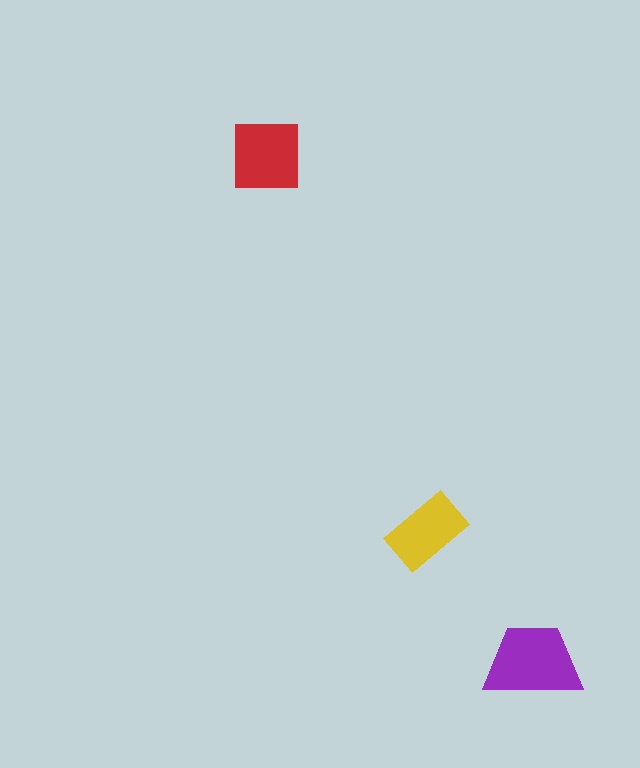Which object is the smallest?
The yellow rectangle.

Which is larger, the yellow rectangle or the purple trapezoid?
The purple trapezoid.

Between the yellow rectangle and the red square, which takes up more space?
The red square.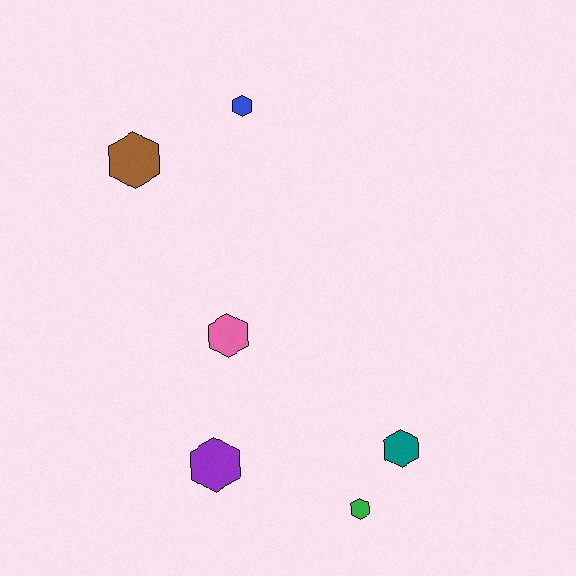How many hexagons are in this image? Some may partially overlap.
There are 6 hexagons.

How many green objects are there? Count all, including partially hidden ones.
There is 1 green object.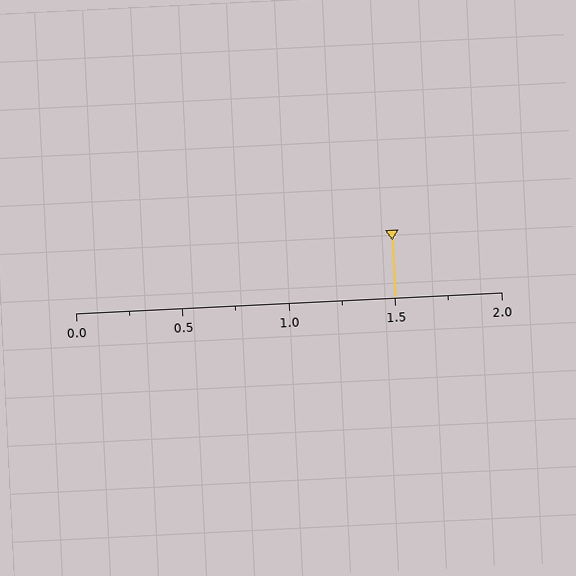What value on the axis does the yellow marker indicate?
The marker indicates approximately 1.5.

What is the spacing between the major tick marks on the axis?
The major ticks are spaced 0.5 apart.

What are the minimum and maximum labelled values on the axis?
The axis runs from 0.0 to 2.0.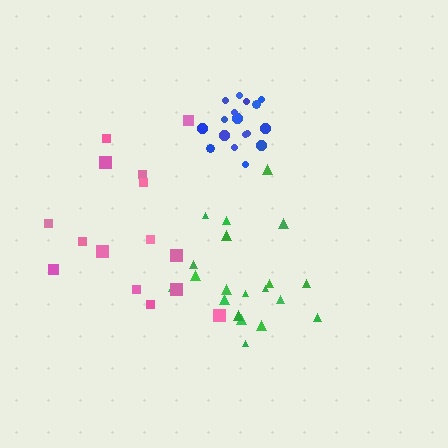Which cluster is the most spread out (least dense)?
Pink.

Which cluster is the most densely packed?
Blue.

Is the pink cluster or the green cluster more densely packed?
Green.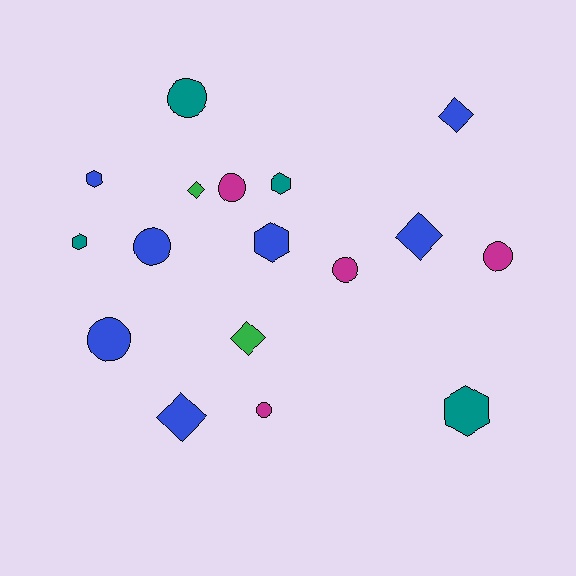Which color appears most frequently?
Blue, with 7 objects.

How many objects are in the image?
There are 17 objects.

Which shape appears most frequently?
Circle, with 7 objects.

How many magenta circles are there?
There are 4 magenta circles.